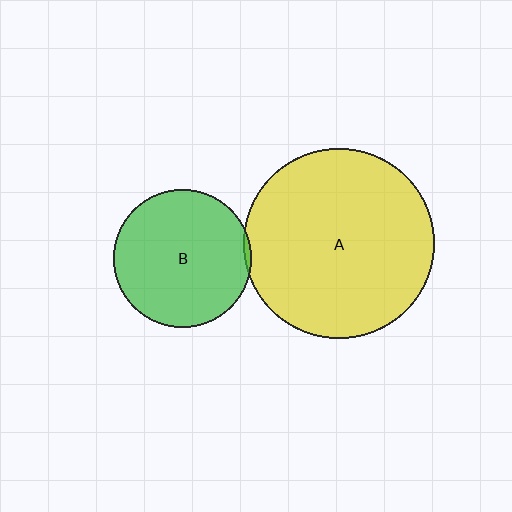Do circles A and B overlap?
Yes.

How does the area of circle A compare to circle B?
Approximately 1.9 times.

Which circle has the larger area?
Circle A (yellow).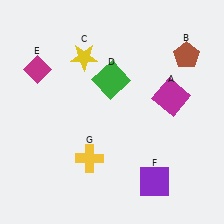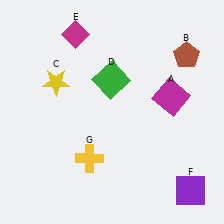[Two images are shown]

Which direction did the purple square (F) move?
The purple square (F) moved right.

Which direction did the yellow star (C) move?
The yellow star (C) moved left.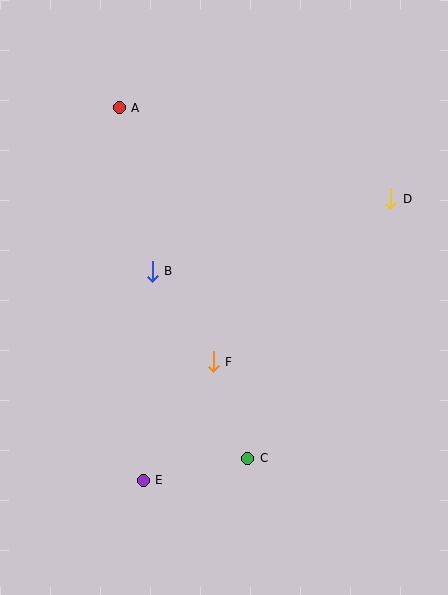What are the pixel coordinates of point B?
Point B is at (152, 271).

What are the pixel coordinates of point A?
Point A is at (119, 108).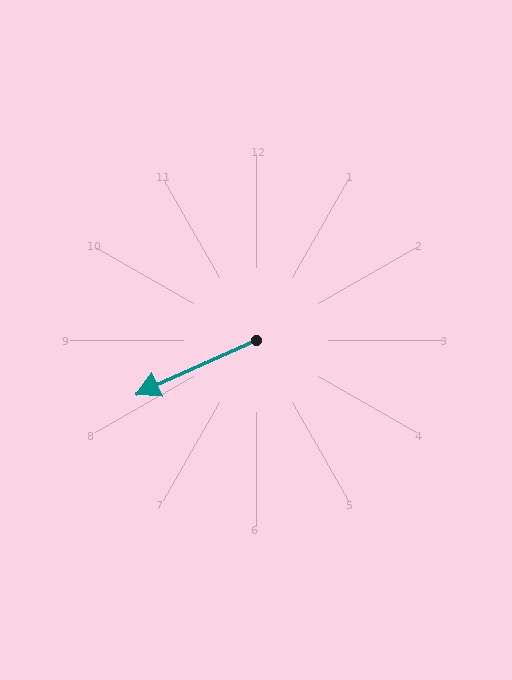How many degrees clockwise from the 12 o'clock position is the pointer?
Approximately 246 degrees.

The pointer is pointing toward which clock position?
Roughly 8 o'clock.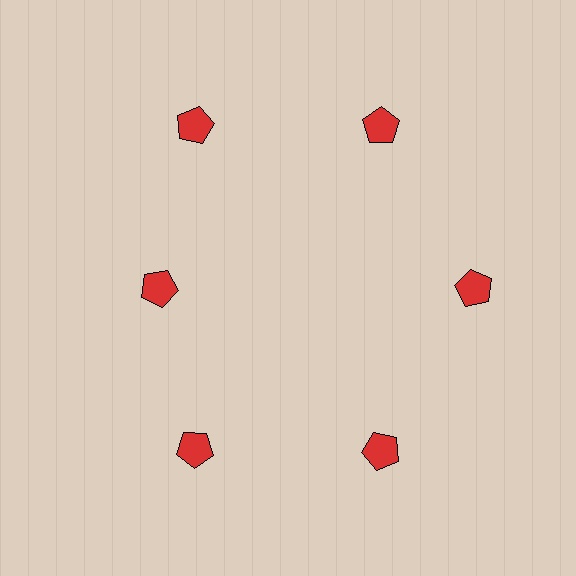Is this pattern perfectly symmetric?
No. The 6 red pentagons are arranged in a ring, but one element near the 9 o'clock position is pulled inward toward the center, breaking the 6-fold rotational symmetry.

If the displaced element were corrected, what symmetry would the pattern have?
It would have 6-fold rotational symmetry — the pattern would map onto itself every 60 degrees.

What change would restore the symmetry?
The symmetry would be restored by moving it outward, back onto the ring so that all 6 pentagons sit at equal angles and equal distance from the center.